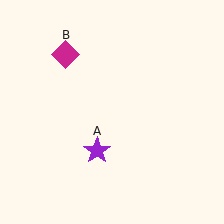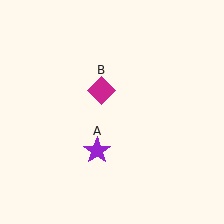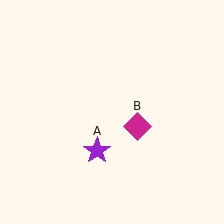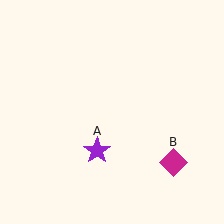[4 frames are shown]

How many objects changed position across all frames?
1 object changed position: magenta diamond (object B).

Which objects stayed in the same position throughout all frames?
Purple star (object A) remained stationary.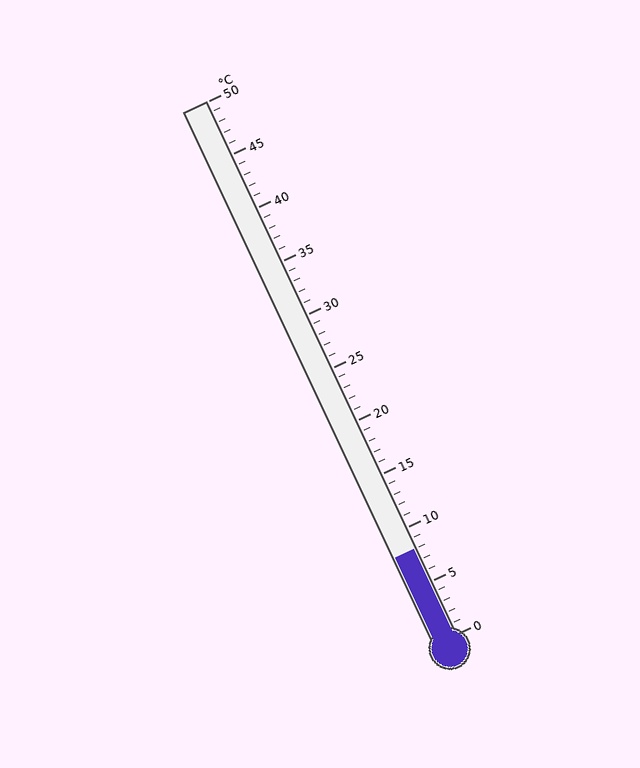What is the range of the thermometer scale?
The thermometer scale ranges from 0°C to 50°C.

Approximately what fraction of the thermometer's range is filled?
The thermometer is filled to approximately 15% of its range.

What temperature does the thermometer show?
The thermometer shows approximately 8°C.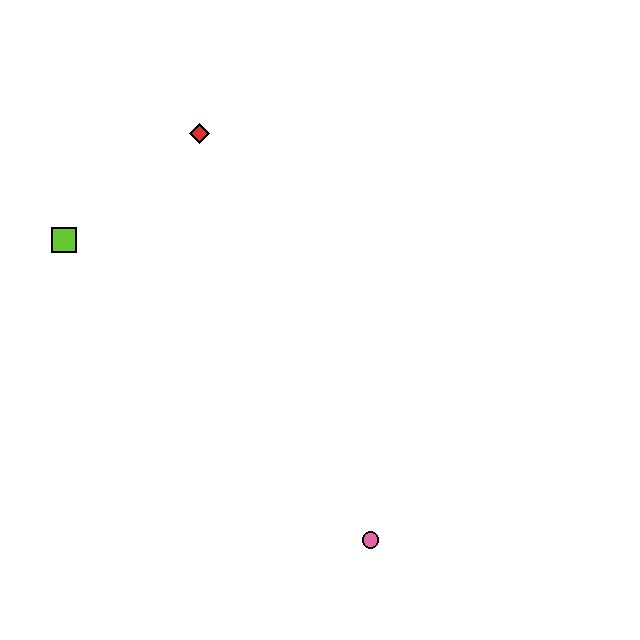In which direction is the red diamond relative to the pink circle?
The red diamond is above the pink circle.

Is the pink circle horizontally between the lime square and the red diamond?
No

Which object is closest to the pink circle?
The lime square is closest to the pink circle.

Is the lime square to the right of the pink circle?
No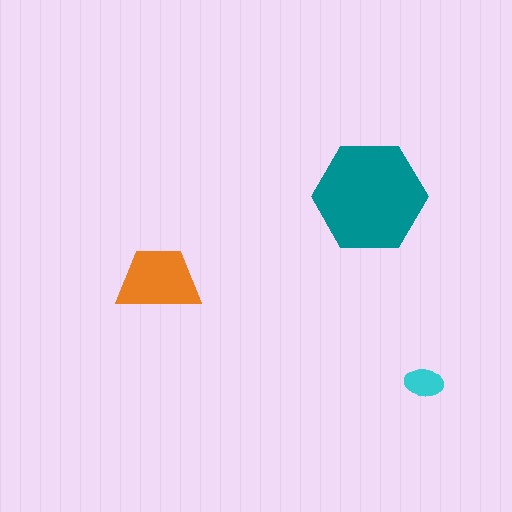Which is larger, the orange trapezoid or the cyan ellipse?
The orange trapezoid.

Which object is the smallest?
The cyan ellipse.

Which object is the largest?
The teal hexagon.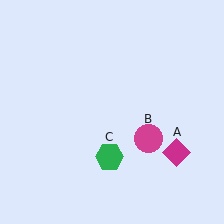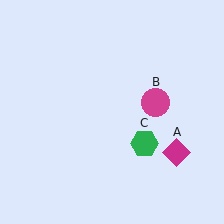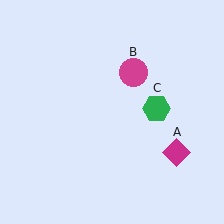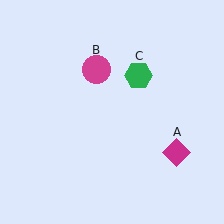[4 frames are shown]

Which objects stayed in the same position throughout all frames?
Magenta diamond (object A) remained stationary.